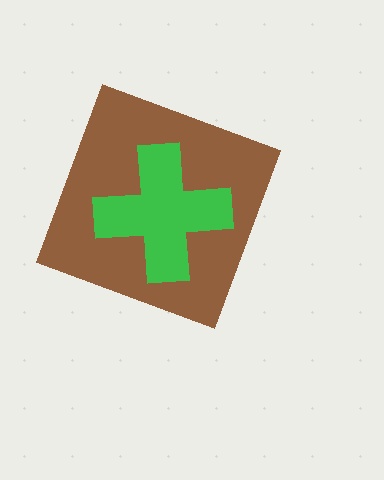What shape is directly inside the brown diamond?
The green cross.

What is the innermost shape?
The green cross.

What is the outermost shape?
The brown diamond.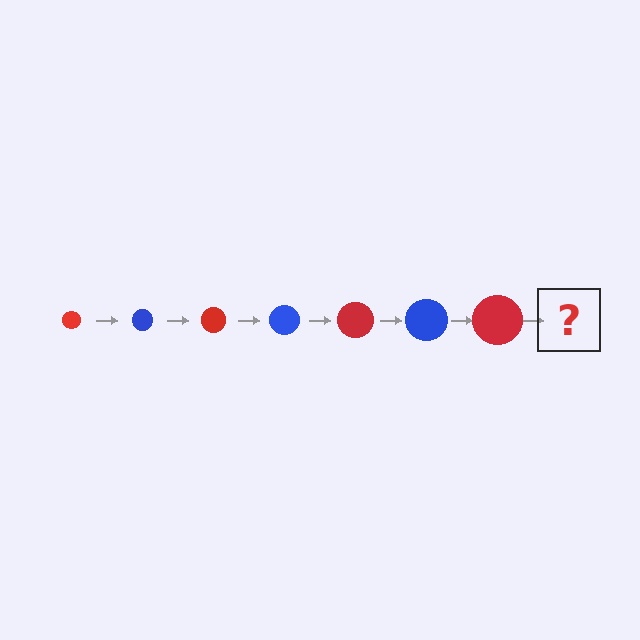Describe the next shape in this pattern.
It should be a blue circle, larger than the previous one.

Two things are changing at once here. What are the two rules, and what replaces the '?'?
The two rules are that the circle grows larger each step and the color cycles through red and blue. The '?' should be a blue circle, larger than the previous one.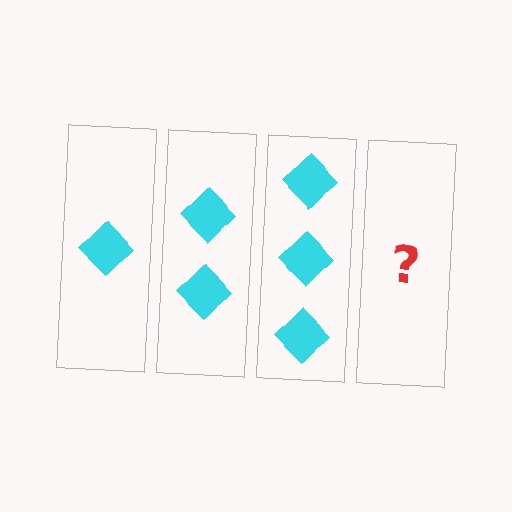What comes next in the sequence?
The next element should be 4 diamonds.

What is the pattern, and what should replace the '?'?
The pattern is that each step adds one more diamond. The '?' should be 4 diamonds.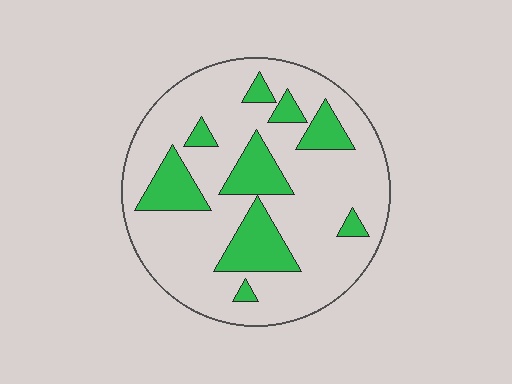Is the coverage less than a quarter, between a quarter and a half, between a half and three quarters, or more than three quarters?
Less than a quarter.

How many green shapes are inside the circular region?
9.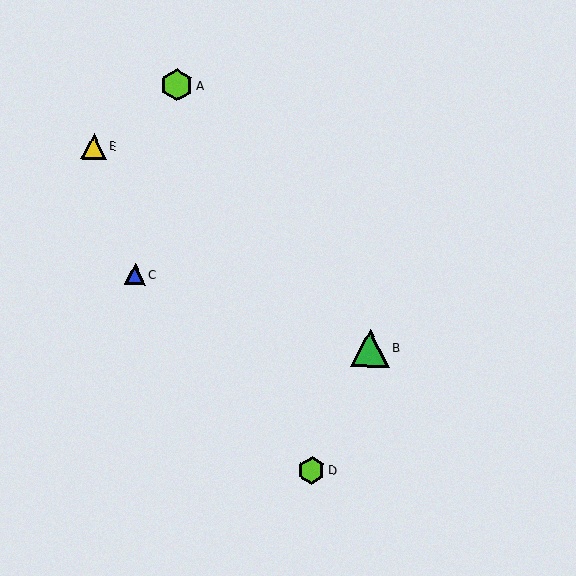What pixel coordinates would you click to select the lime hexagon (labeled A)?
Click at (177, 85) to select the lime hexagon A.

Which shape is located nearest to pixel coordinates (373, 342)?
The green triangle (labeled B) at (370, 348) is nearest to that location.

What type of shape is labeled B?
Shape B is a green triangle.